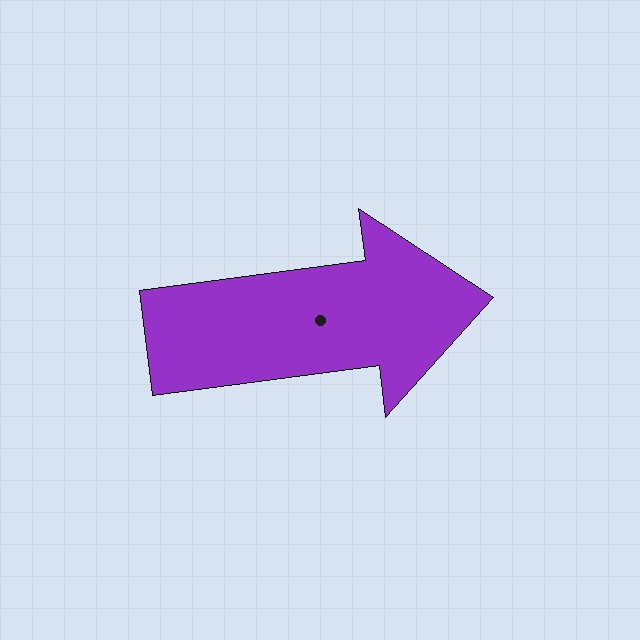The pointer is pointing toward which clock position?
Roughly 3 o'clock.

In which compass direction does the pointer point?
East.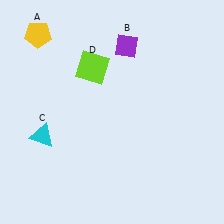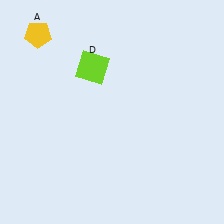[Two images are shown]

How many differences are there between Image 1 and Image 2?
There are 2 differences between the two images.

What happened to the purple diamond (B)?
The purple diamond (B) was removed in Image 2. It was in the top-right area of Image 1.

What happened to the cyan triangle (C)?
The cyan triangle (C) was removed in Image 2. It was in the bottom-left area of Image 1.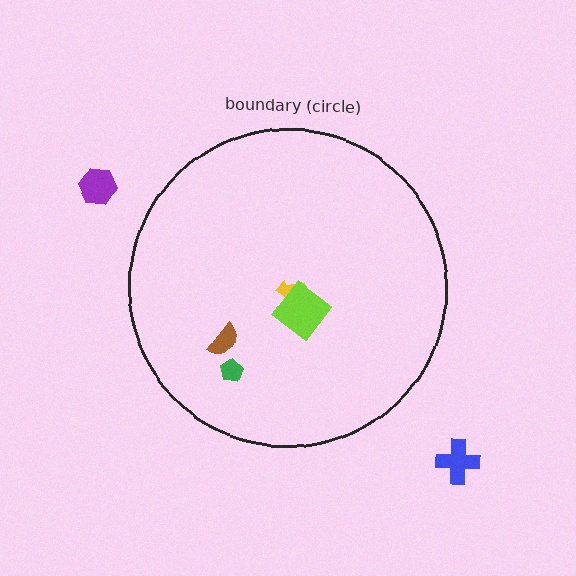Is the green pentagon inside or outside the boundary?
Inside.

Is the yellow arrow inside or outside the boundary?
Inside.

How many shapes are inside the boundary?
4 inside, 2 outside.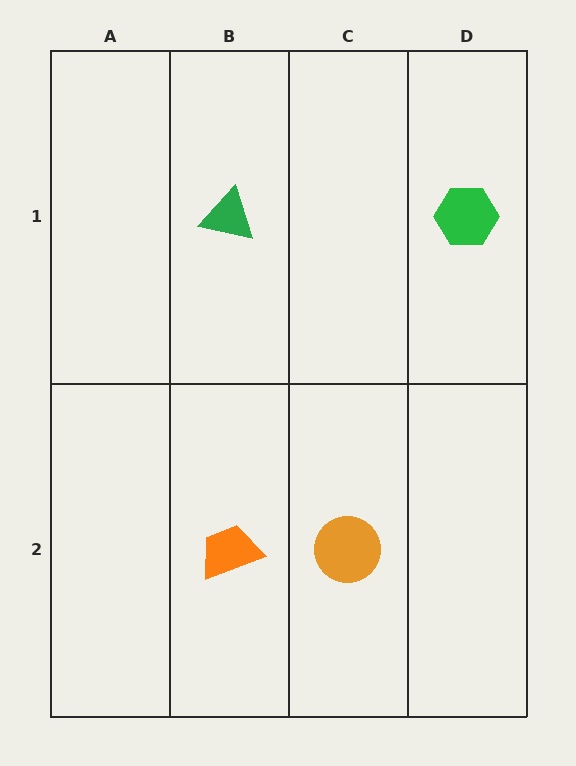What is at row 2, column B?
An orange trapezoid.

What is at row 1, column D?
A green hexagon.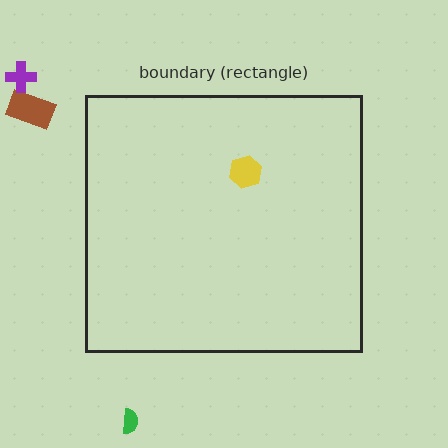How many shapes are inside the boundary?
1 inside, 3 outside.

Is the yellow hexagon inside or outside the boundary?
Inside.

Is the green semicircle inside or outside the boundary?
Outside.